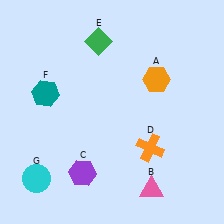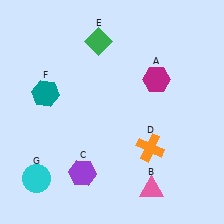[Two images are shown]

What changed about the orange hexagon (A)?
In Image 1, A is orange. In Image 2, it changed to magenta.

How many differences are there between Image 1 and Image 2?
There is 1 difference between the two images.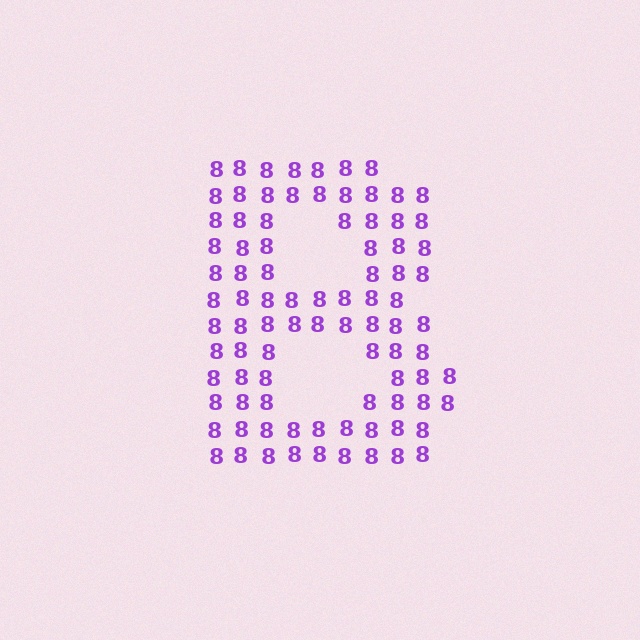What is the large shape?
The large shape is the letter B.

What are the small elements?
The small elements are digit 8's.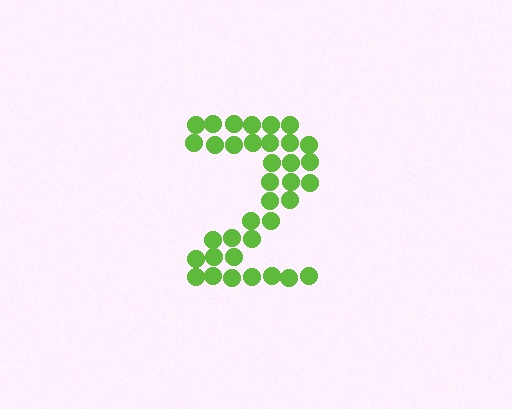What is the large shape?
The large shape is the digit 2.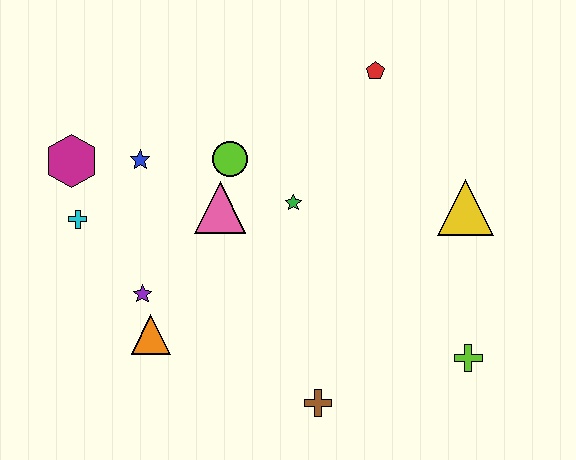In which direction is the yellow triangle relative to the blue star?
The yellow triangle is to the right of the blue star.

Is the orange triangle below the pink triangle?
Yes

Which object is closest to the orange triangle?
The purple star is closest to the orange triangle.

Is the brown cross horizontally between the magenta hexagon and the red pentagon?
Yes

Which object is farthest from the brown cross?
The magenta hexagon is farthest from the brown cross.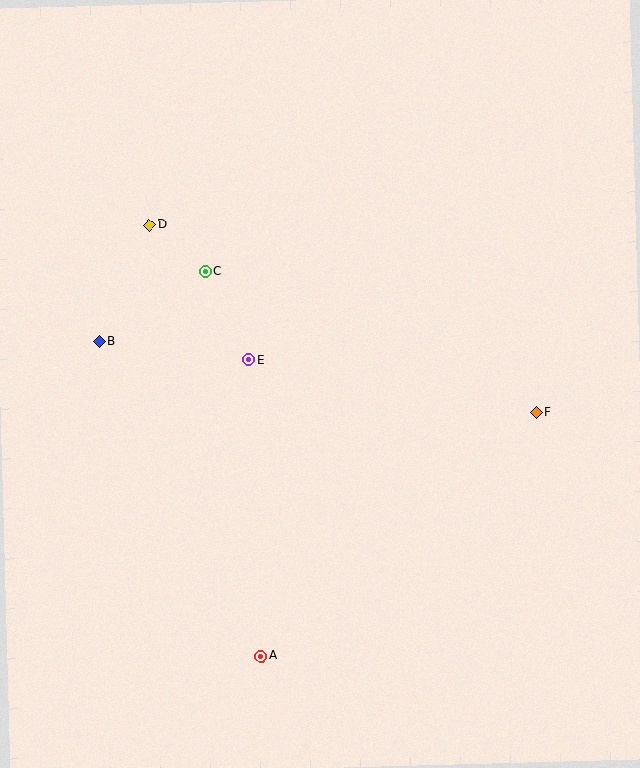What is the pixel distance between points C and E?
The distance between C and E is 99 pixels.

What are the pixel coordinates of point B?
Point B is at (99, 341).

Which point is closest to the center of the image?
Point E at (249, 360) is closest to the center.